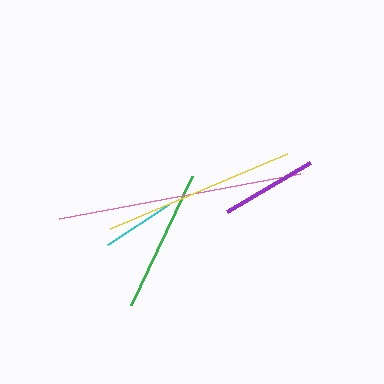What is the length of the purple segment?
The purple segment is approximately 97 pixels long.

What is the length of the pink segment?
The pink segment is approximately 245 pixels long.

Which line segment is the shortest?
The cyan line is the shortest at approximately 73 pixels.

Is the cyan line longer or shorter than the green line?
The green line is longer than the cyan line.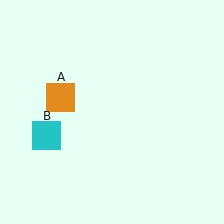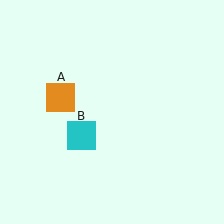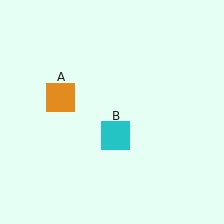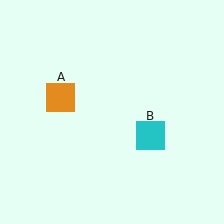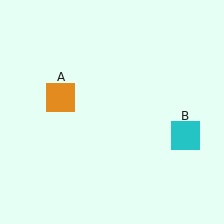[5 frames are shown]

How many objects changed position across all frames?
1 object changed position: cyan square (object B).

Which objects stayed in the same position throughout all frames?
Orange square (object A) remained stationary.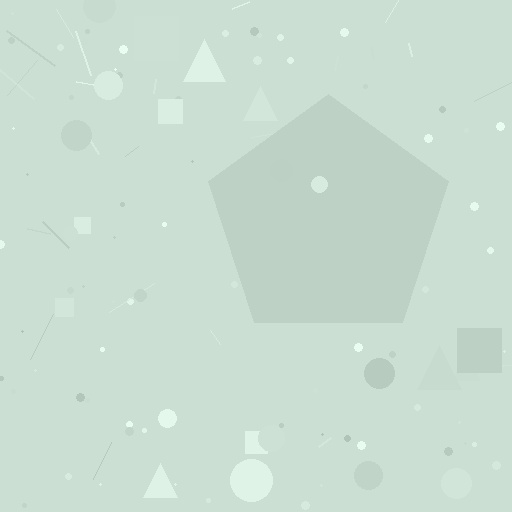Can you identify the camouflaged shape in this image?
The camouflaged shape is a pentagon.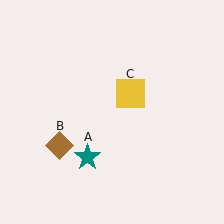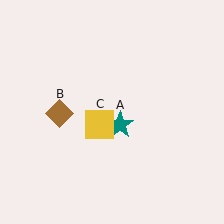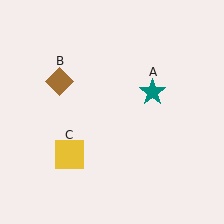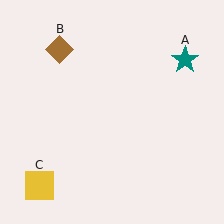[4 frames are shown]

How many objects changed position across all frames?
3 objects changed position: teal star (object A), brown diamond (object B), yellow square (object C).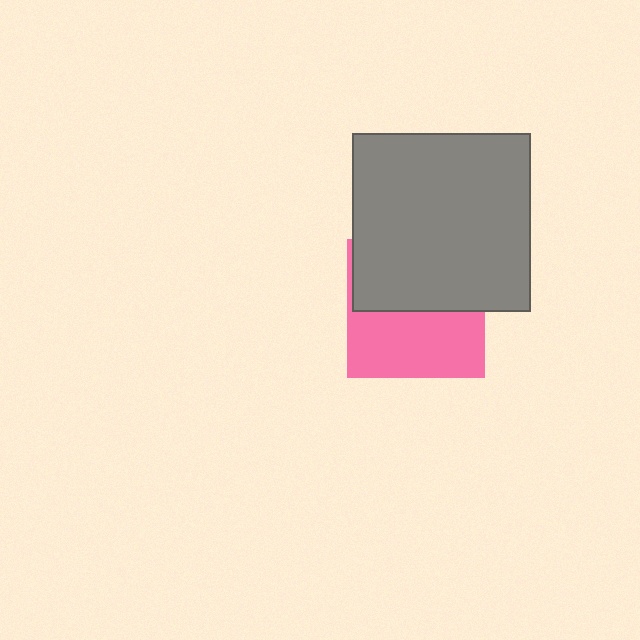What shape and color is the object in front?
The object in front is a gray square.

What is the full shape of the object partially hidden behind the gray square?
The partially hidden object is a pink square.